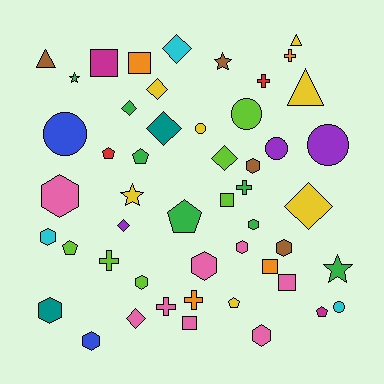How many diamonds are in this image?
There are 8 diamonds.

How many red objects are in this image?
There are 2 red objects.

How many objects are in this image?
There are 50 objects.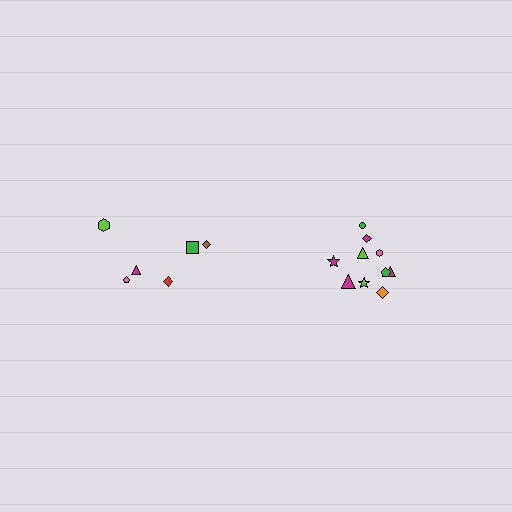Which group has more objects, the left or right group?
The right group.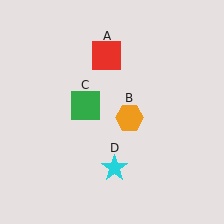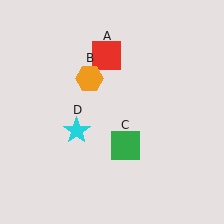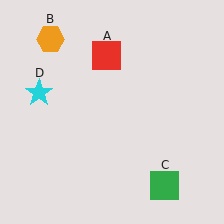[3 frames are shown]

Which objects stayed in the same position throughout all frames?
Red square (object A) remained stationary.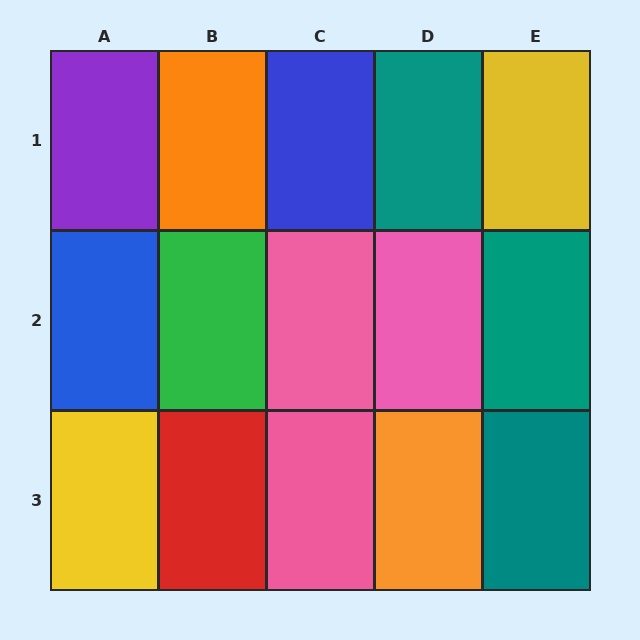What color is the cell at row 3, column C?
Pink.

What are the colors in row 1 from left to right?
Purple, orange, blue, teal, yellow.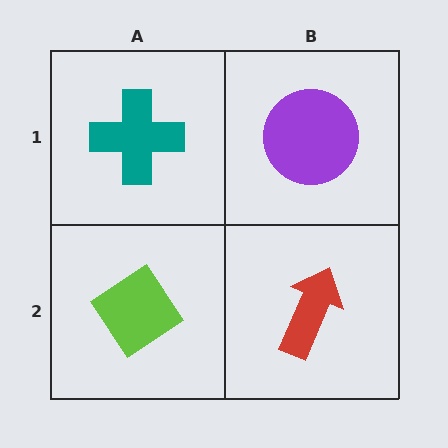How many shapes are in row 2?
2 shapes.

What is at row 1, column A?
A teal cross.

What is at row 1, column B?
A purple circle.